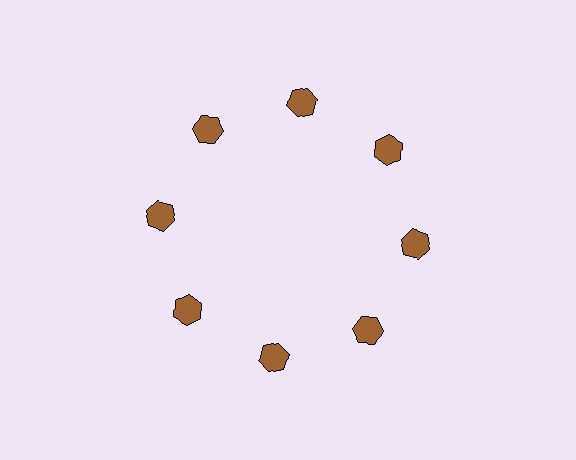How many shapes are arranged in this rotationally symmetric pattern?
There are 8 shapes, arranged in 8 groups of 1.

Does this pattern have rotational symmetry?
Yes, this pattern has 8-fold rotational symmetry. It looks the same after rotating 45 degrees around the center.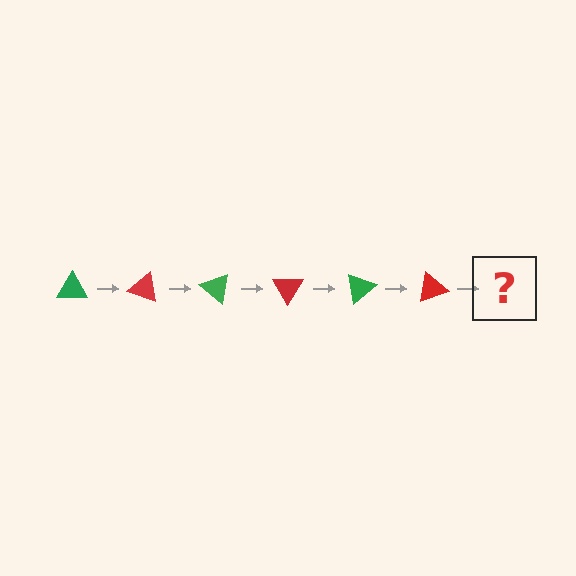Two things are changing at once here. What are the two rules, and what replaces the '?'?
The two rules are that it rotates 20 degrees each step and the color cycles through green and red. The '?' should be a green triangle, rotated 120 degrees from the start.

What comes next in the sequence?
The next element should be a green triangle, rotated 120 degrees from the start.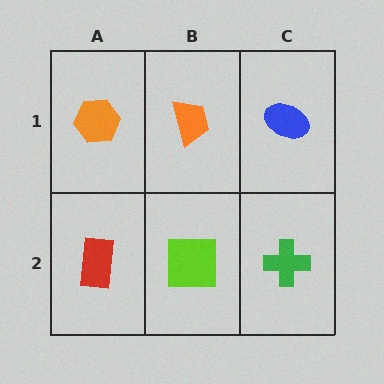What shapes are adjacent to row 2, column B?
An orange trapezoid (row 1, column B), a red rectangle (row 2, column A), a green cross (row 2, column C).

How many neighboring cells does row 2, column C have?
2.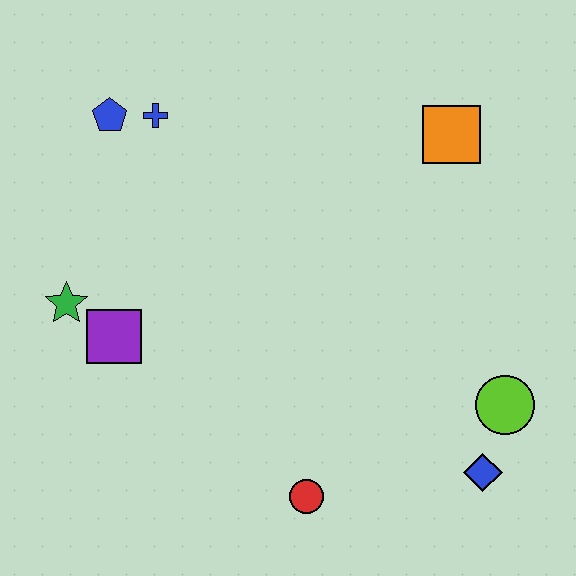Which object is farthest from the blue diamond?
The blue pentagon is farthest from the blue diamond.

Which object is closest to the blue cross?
The blue pentagon is closest to the blue cross.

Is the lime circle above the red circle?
Yes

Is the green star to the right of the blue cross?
No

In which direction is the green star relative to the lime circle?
The green star is to the left of the lime circle.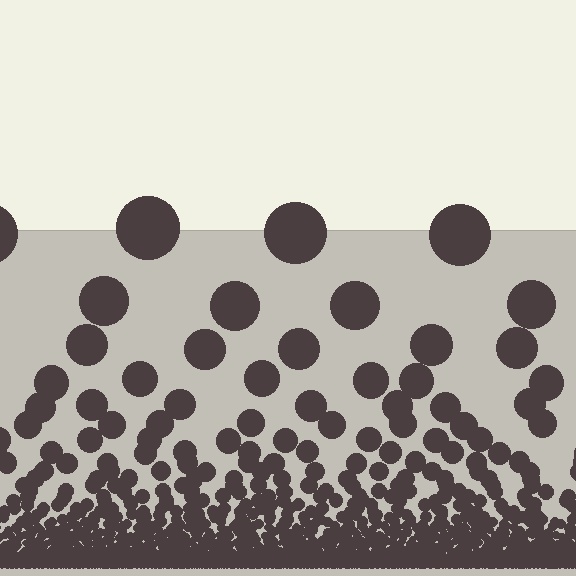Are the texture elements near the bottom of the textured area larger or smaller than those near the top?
Smaller. The gradient is inverted — elements near the bottom are smaller and denser.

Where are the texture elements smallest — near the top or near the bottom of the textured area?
Near the bottom.